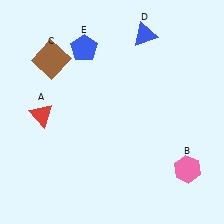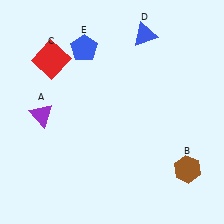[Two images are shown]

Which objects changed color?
A changed from red to purple. B changed from pink to brown. C changed from brown to red.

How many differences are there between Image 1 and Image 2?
There are 3 differences between the two images.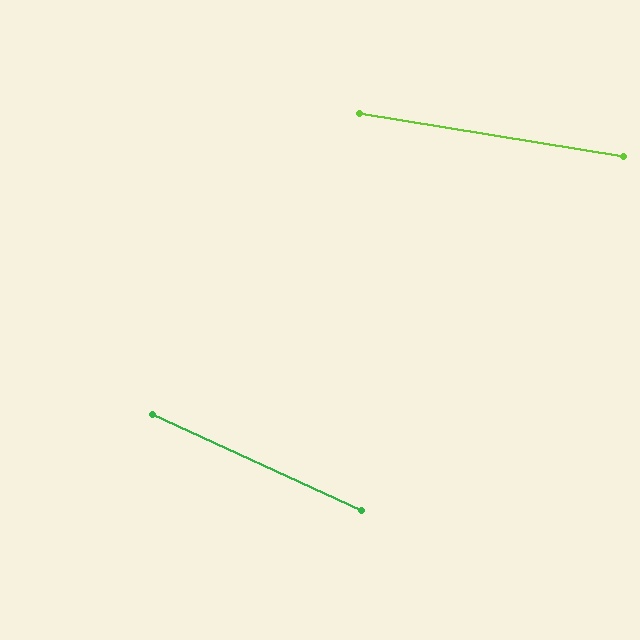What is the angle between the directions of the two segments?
Approximately 15 degrees.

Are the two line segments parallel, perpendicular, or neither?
Neither parallel nor perpendicular — they differ by about 15°.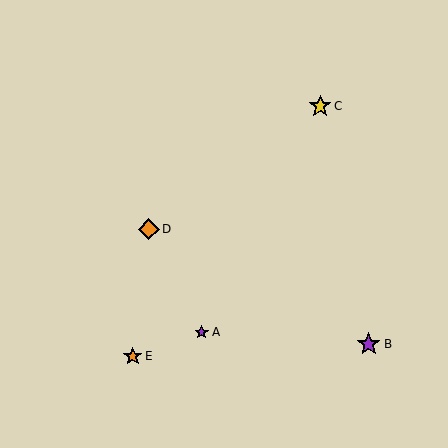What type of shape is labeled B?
Shape B is a purple star.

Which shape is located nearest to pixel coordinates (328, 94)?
The yellow star (labeled C) at (320, 106) is nearest to that location.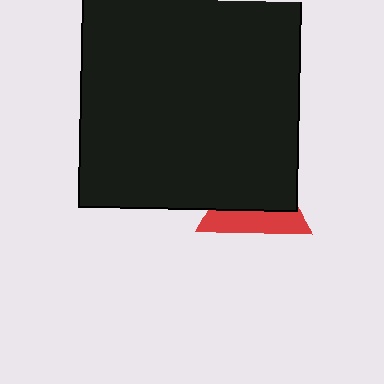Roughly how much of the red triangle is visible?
A small part of it is visible (roughly 39%).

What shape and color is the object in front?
The object in front is a black square.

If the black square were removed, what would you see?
You would see the complete red triangle.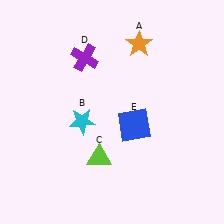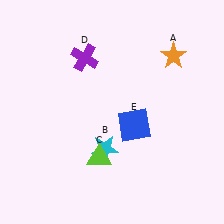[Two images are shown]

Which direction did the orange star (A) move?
The orange star (A) moved right.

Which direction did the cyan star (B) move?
The cyan star (B) moved down.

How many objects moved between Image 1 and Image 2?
2 objects moved between the two images.